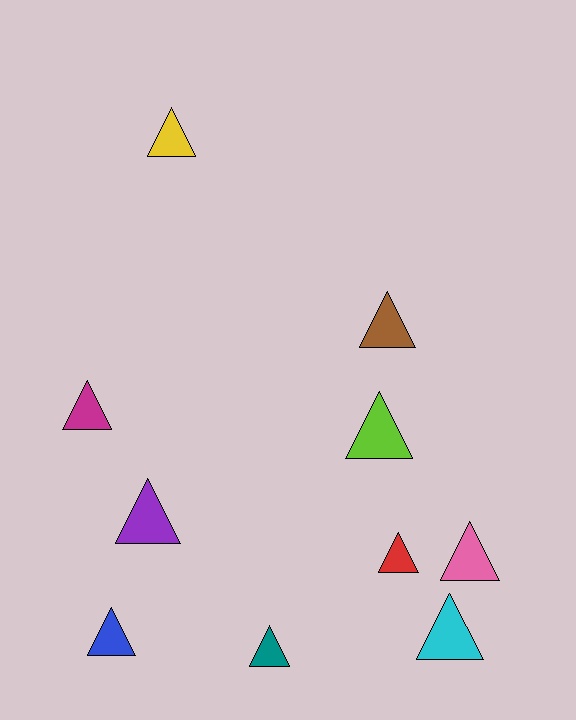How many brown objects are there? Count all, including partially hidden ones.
There is 1 brown object.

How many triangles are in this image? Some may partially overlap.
There are 10 triangles.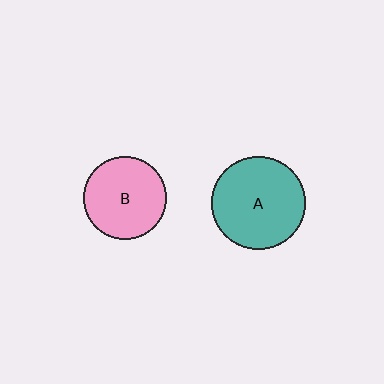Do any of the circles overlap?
No, none of the circles overlap.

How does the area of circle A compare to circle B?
Approximately 1.3 times.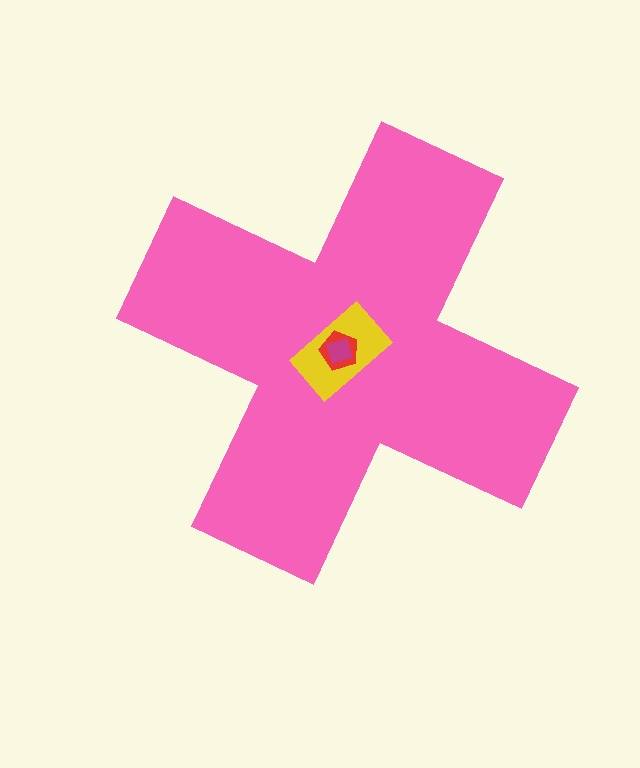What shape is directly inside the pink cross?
The yellow rectangle.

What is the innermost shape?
The magenta diamond.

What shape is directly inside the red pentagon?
The magenta diamond.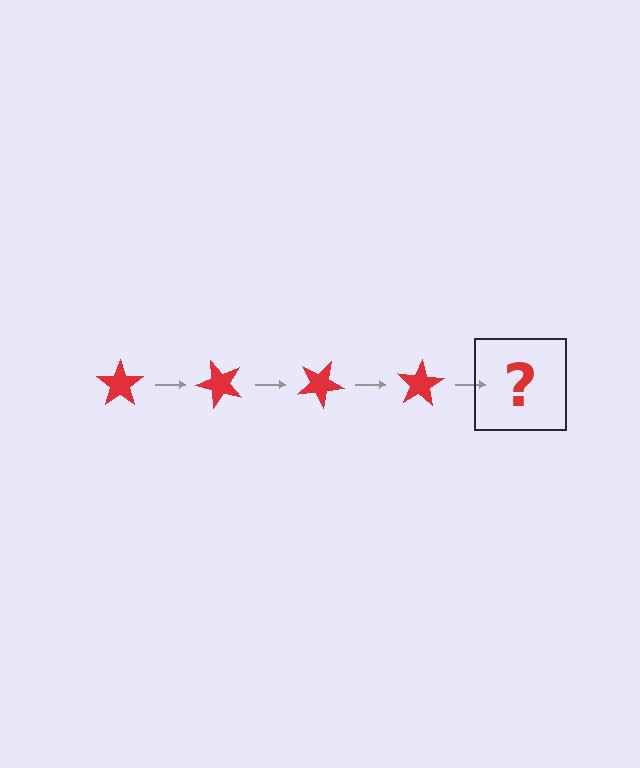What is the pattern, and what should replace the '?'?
The pattern is that the star rotates 50 degrees each step. The '?' should be a red star rotated 200 degrees.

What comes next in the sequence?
The next element should be a red star rotated 200 degrees.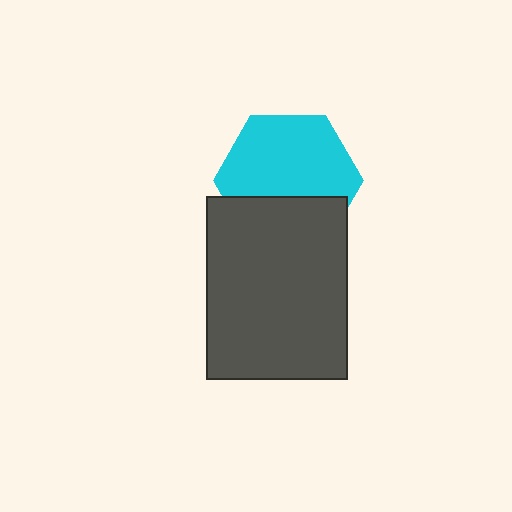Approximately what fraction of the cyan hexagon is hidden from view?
Roughly 35% of the cyan hexagon is hidden behind the dark gray rectangle.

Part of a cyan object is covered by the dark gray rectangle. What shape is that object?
It is a hexagon.